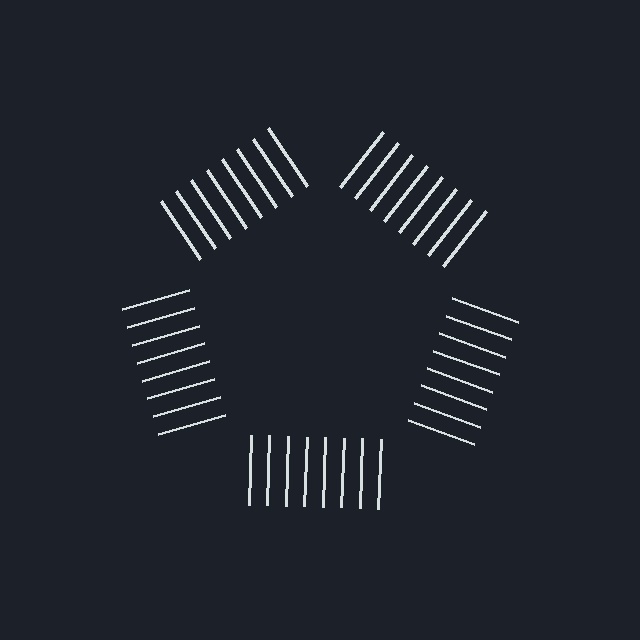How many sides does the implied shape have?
5 sides — the line-ends trace a pentagon.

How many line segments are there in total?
40 — 8 along each of the 5 edges.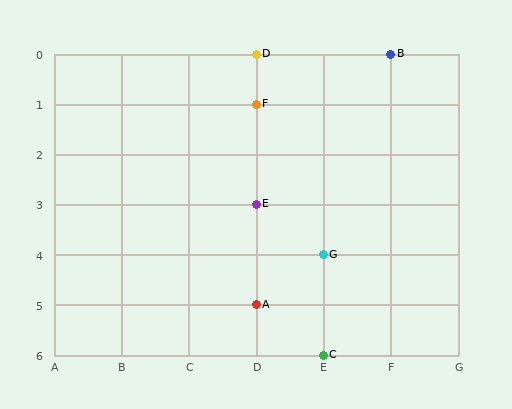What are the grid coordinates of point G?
Point G is at grid coordinates (E, 4).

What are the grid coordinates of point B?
Point B is at grid coordinates (F, 0).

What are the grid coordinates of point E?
Point E is at grid coordinates (D, 3).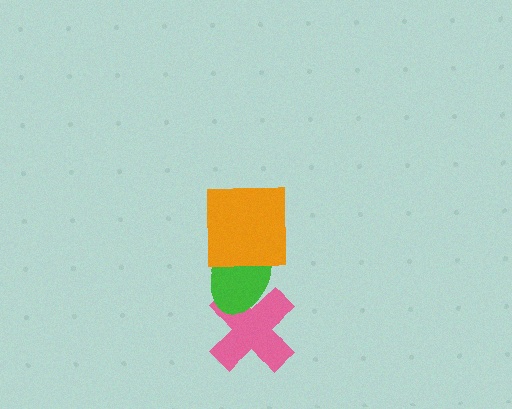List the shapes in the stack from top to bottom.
From top to bottom: the orange square, the green ellipse, the pink cross.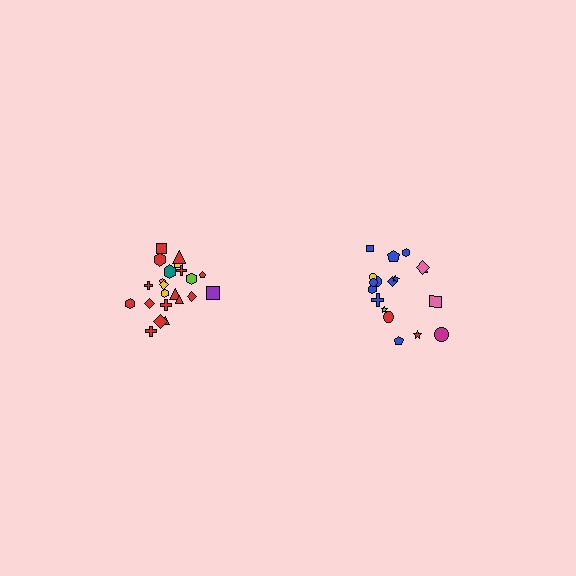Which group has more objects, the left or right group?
The left group.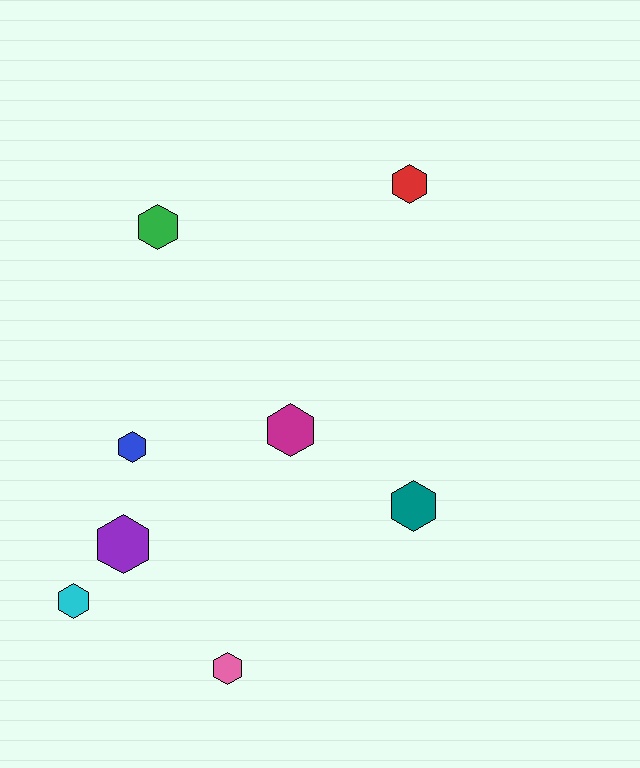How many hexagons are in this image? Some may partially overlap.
There are 8 hexagons.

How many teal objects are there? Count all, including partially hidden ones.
There is 1 teal object.